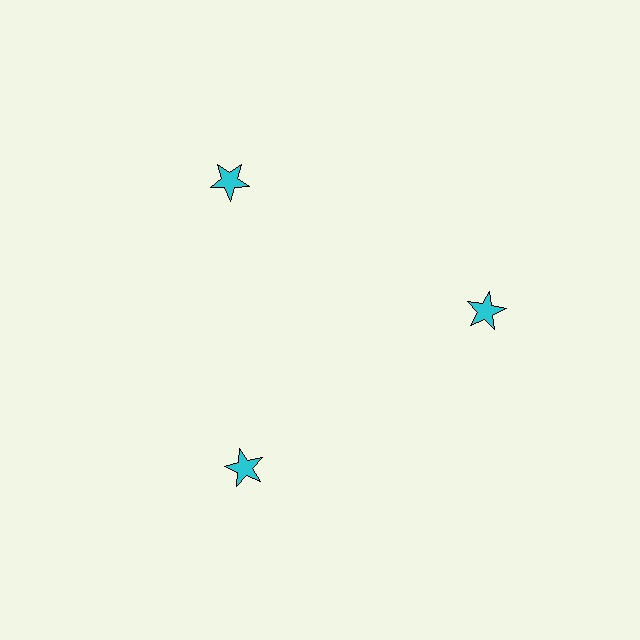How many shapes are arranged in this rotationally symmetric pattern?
There are 3 shapes, arranged in 3 groups of 1.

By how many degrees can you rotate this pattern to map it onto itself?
The pattern maps onto itself every 120 degrees of rotation.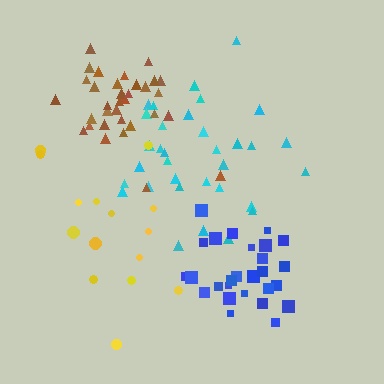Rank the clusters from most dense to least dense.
brown, blue, cyan, yellow.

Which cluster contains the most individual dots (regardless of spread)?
Cyan (34).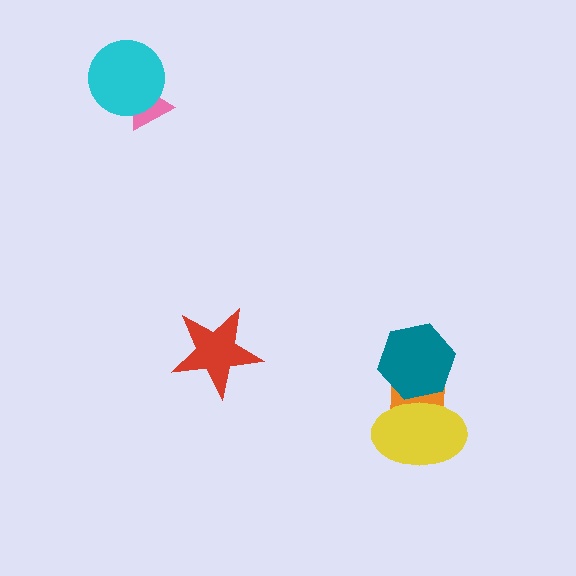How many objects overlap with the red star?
0 objects overlap with the red star.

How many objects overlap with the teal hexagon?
2 objects overlap with the teal hexagon.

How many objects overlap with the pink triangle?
1 object overlaps with the pink triangle.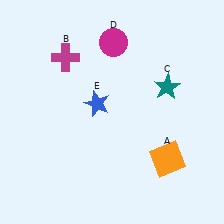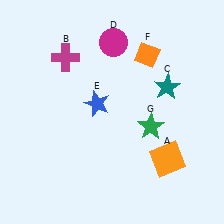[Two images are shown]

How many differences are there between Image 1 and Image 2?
There are 2 differences between the two images.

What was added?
An orange diamond (F), a green star (G) were added in Image 2.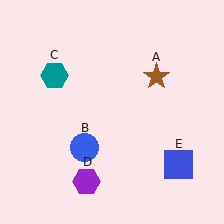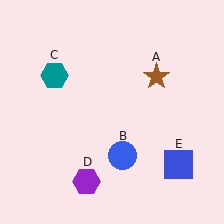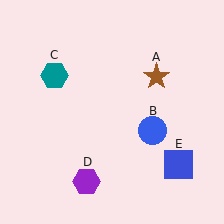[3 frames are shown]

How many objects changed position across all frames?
1 object changed position: blue circle (object B).